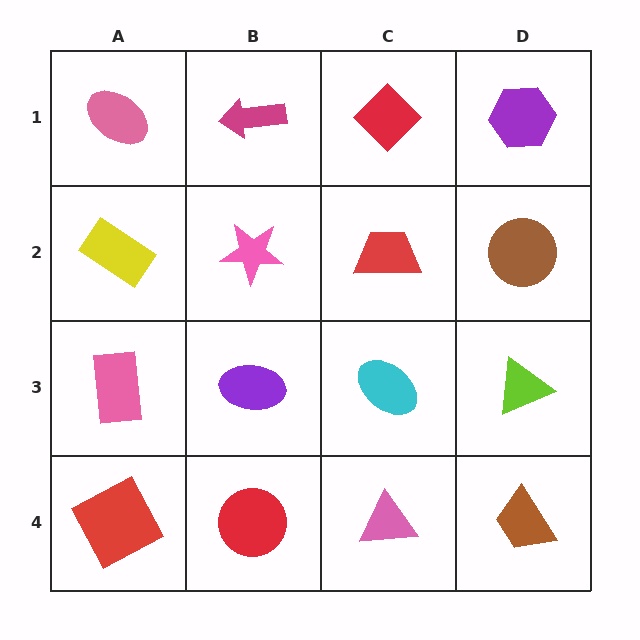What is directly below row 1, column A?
A yellow rectangle.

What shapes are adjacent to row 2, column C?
A red diamond (row 1, column C), a cyan ellipse (row 3, column C), a pink star (row 2, column B), a brown circle (row 2, column D).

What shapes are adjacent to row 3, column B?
A pink star (row 2, column B), a red circle (row 4, column B), a pink rectangle (row 3, column A), a cyan ellipse (row 3, column C).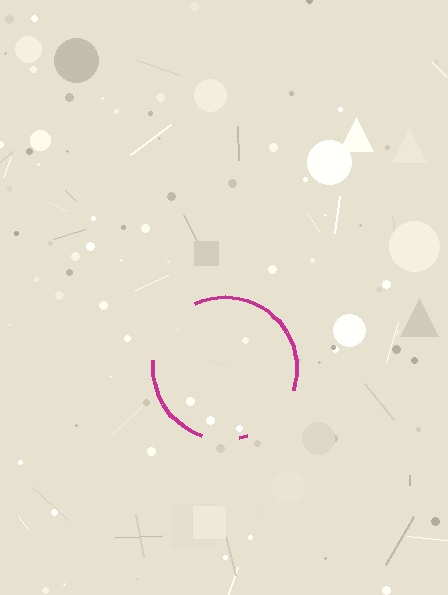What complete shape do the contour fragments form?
The contour fragments form a circle.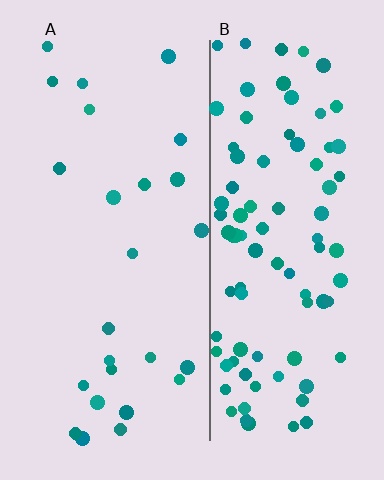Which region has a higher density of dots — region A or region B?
B (the right).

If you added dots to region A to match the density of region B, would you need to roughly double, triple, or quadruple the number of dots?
Approximately quadruple.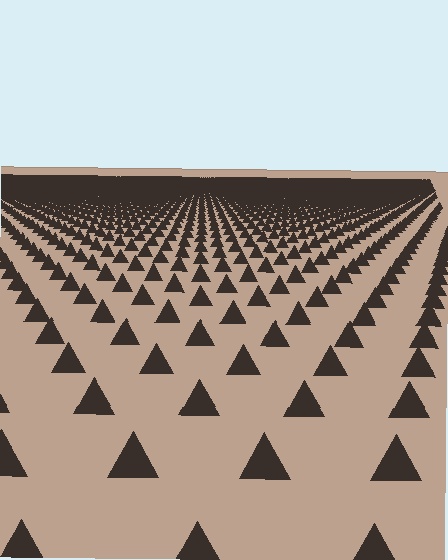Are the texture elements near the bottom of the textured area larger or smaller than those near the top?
Larger. Near the bottom, elements are closer to the viewer and appear at a bigger on-screen size.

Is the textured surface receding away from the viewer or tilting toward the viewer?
The surface is receding away from the viewer. Texture elements get smaller and denser toward the top.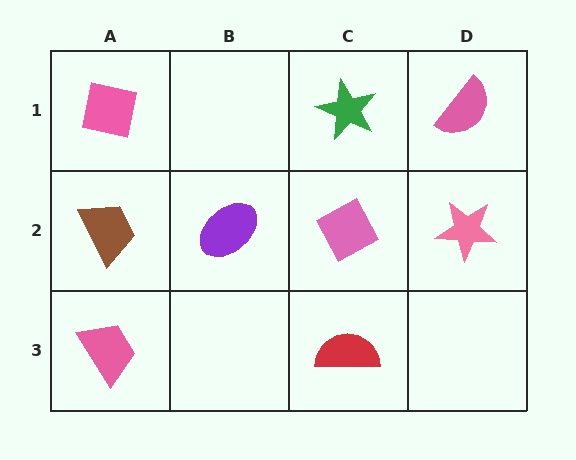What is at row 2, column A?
A brown trapezoid.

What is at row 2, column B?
A purple ellipse.